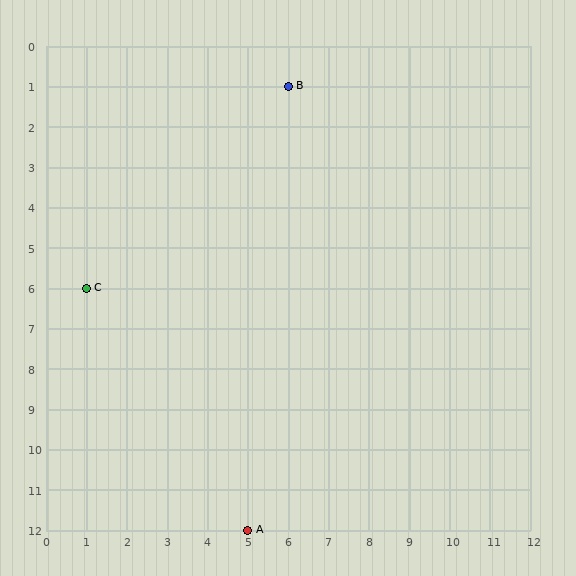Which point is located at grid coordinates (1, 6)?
Point C is at (1, 6).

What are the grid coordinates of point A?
Point A is at grid coordinates (5, 12).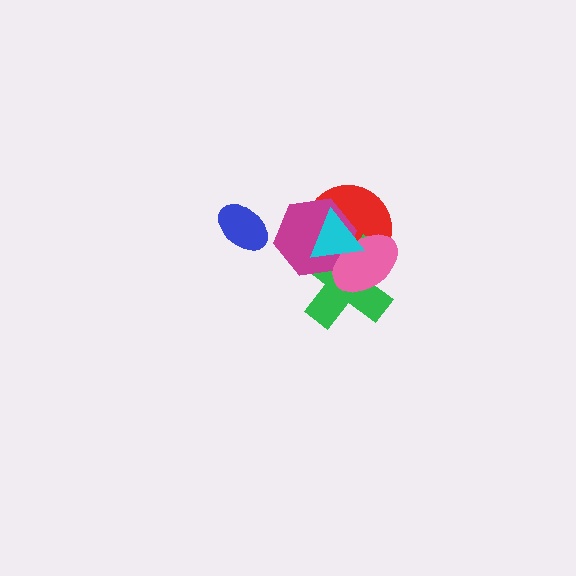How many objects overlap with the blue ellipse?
0 objects overlap with the blue ellipse.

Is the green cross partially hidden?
Yes, it is partially covered by another shape.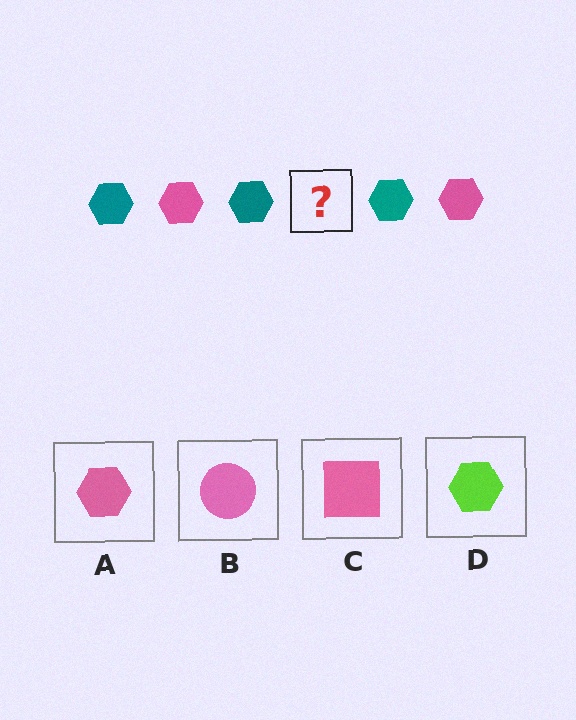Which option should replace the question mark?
Option A.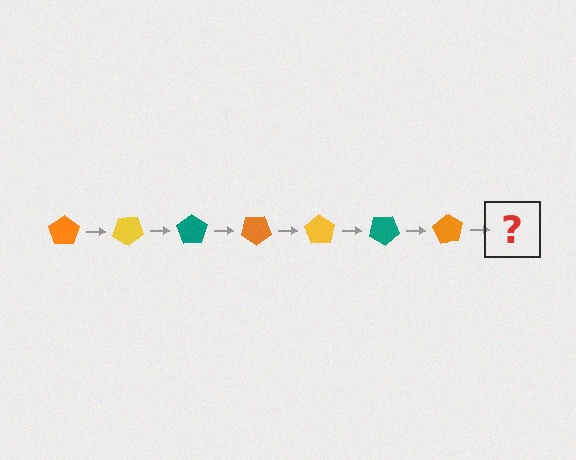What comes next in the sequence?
The next element should be a yellow pentagon, rotated 245 degrees from the start.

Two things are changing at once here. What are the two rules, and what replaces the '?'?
The two rules are that it rotates 35 degrees each step and the color cycles through orange, yellow, and teal. The '?' should be a yellow pentagon, rotated 245 degrees from the start.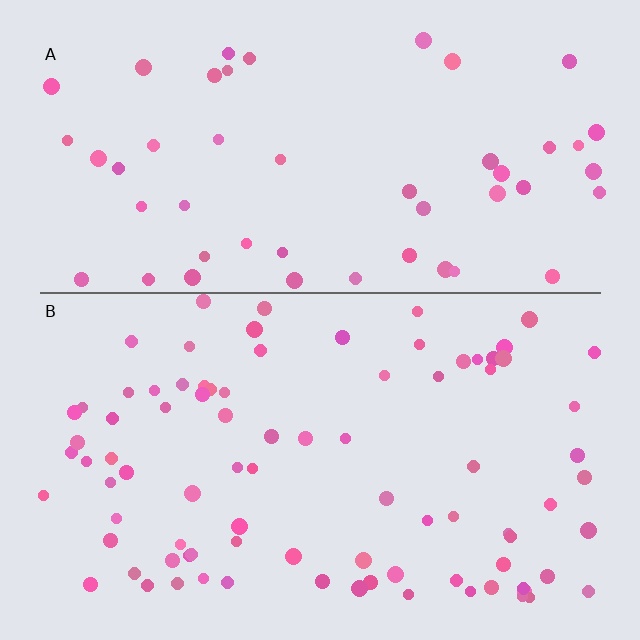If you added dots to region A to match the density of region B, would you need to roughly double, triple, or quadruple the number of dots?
Approximately double.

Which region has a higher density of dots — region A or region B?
B (the bottom).